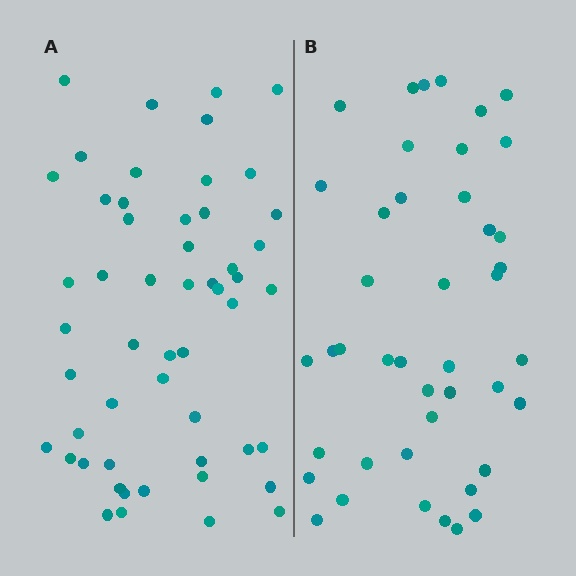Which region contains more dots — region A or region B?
Region A (the left region) has more dots.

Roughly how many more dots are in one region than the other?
Region A has roughly 10 or so more dots than region B.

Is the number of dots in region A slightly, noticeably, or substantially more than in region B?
Region A has only slightly more — the two regions are fairly close. The ratio is roughly 1.2 to 1.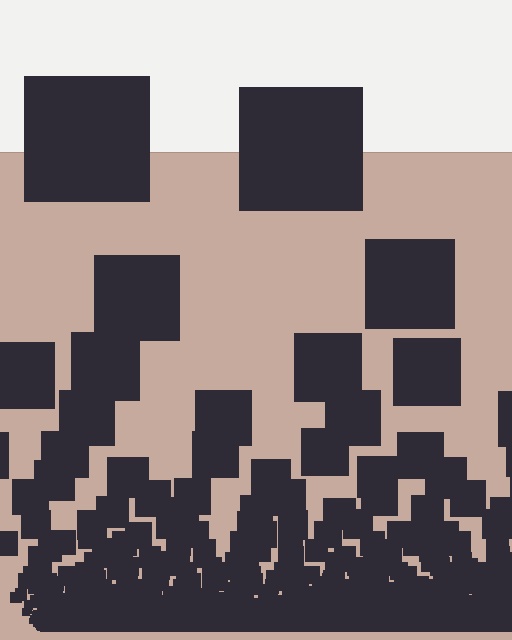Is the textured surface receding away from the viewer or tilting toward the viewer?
The surface appears to tilt toward the viewer. Texture elements get larger and sparser toward the top.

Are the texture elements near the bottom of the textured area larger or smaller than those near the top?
Smaller. The gradient is inverted — elements near the bottom are smaller and denser.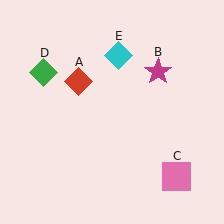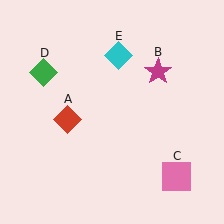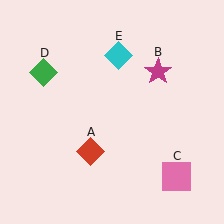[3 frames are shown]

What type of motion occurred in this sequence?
The red diamond (object A) rotated counterclockwise around the center of the scene.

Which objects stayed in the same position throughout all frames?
Magenta star (object B) and pink square (object C) and green diamond (object D) and cyan diamond (object E) remained stationary.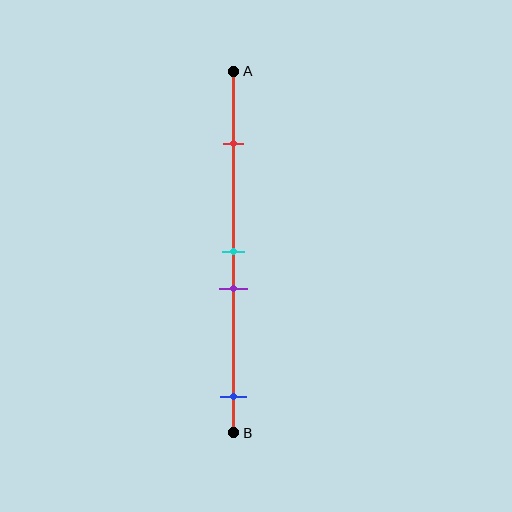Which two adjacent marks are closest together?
The cyan and purple marks are the closest adjacent pair.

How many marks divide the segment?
There are 4 marks dividing the segment.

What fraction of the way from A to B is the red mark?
The red mark is approximately 20% (0.2) of the way from A to B.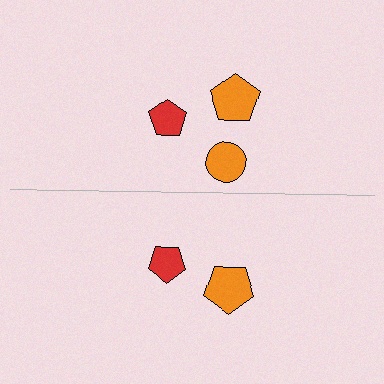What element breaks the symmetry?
A orange circle is missing from the bottom side.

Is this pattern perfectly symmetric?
No, the pattern is not perfectly symmetric. A orange circle is missing from the bottom side.